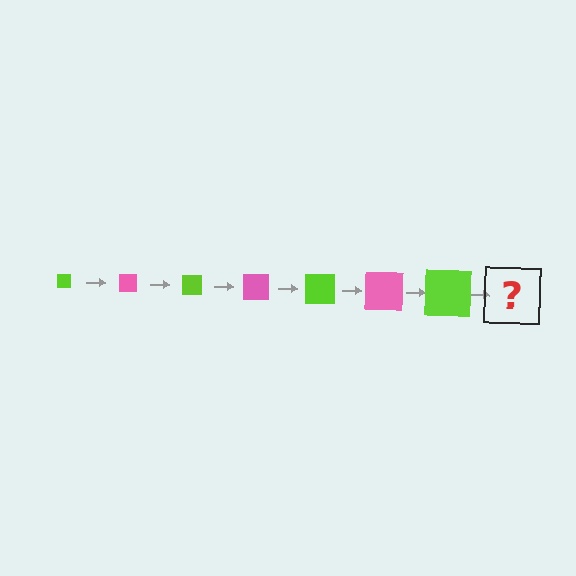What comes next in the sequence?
The next element should be a pink square, larger than the previous one.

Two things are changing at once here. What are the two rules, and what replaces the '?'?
The two rules are that the square grows larger each step and the color cycles through lime and pink. The '?' should be a pink square, larger than the previous one.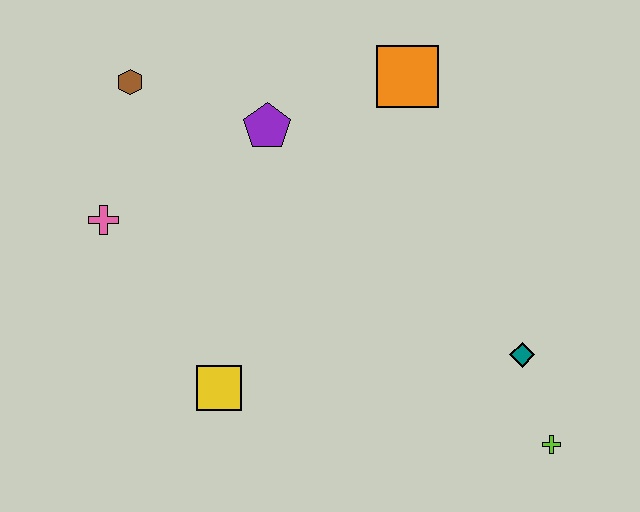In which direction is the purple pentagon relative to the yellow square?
The purple pentagon is above the yellow square.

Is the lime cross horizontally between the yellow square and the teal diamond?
No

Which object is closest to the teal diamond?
The lime cross is closest to the teal diamond.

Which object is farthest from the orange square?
The lime cross is farthest from the orange square.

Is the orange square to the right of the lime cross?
No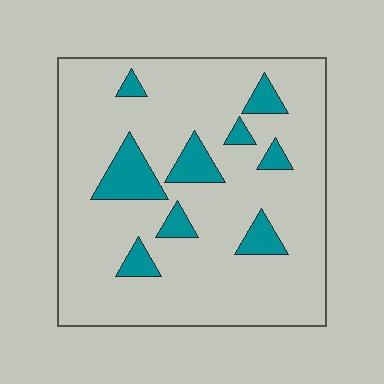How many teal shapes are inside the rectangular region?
9.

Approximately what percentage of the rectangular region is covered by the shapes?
Approximately 15%.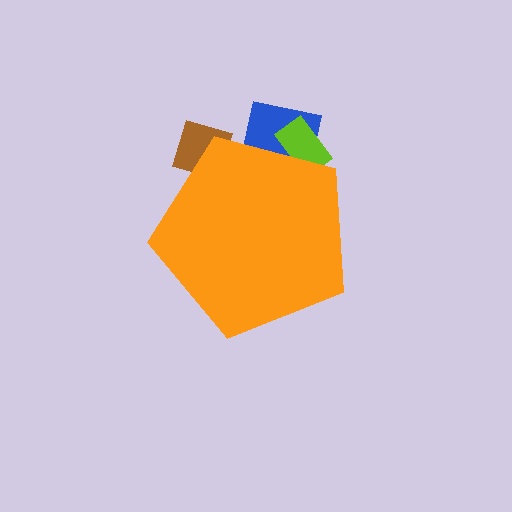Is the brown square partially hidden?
Yes, the brown square is partially hidden behind the orange pentagon.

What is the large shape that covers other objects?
An orange pentagon.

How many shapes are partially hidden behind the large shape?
3 shapes are partially hidden.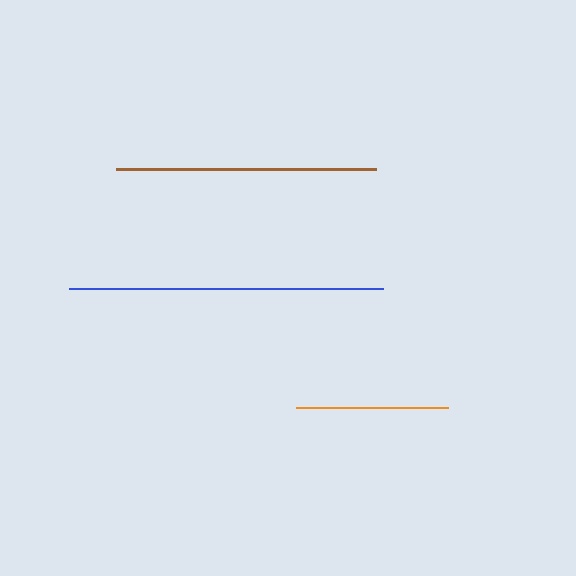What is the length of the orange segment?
The orange segment is approximately 152 pixels long.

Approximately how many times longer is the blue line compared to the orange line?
The blue line is approximately 2.1 times the length of the orange line.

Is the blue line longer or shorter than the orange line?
The blue line is longer than the orange line.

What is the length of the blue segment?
The blue segment is approximately 315 pixels long.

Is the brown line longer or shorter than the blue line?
The blue line is longer than the brown line.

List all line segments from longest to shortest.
From longest to shortest: blue, brown, orange.